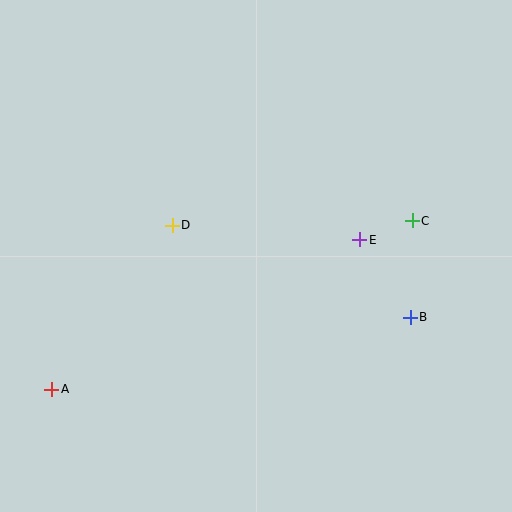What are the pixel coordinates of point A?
Point A is at (52, 389).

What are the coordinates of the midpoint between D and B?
The midpoint between D and B is at (291, 271).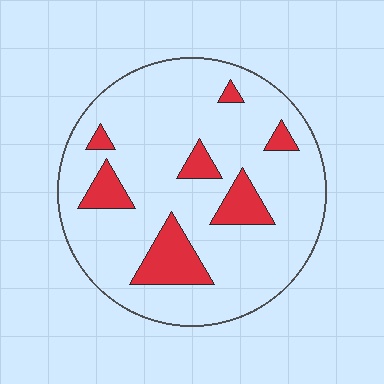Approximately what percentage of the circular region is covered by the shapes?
Approximately 15%.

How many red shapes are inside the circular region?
7.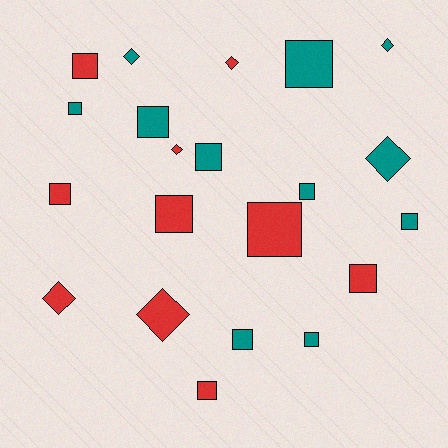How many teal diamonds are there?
There are 3 teal diamonds.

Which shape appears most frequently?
Square, with 14 objects.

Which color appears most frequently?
Teal, with 11 objects.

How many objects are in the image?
There are 21 objects.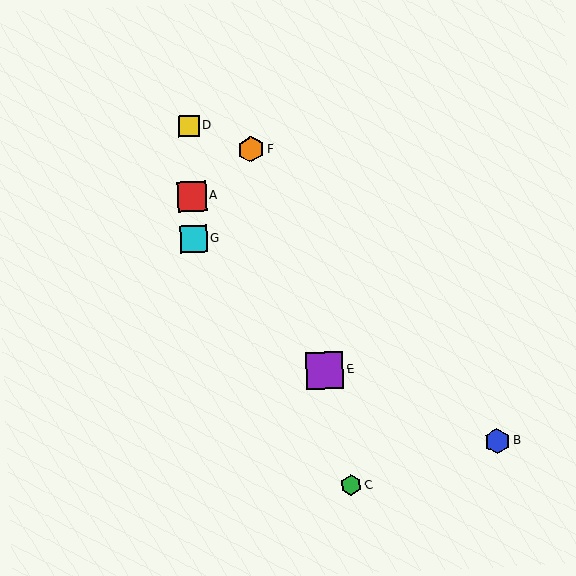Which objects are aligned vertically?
Objects A, D, G are aligned vertically.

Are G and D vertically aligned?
Yes, both are at x≈194.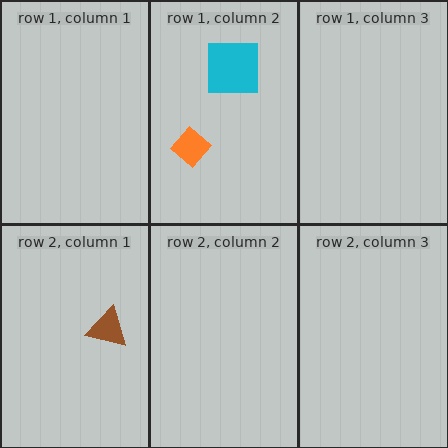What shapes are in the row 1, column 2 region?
The orange diamond, the cyan square.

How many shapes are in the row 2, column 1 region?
1.